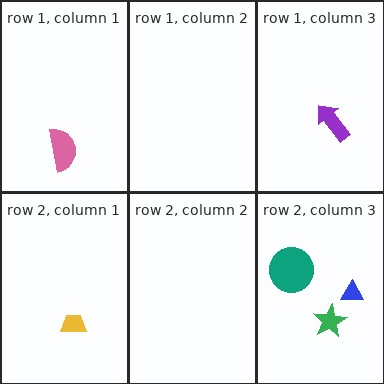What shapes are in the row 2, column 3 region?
The blue triangle, the teal circle, the green star.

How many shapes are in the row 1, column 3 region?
1.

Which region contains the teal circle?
The row 2, column 3 region.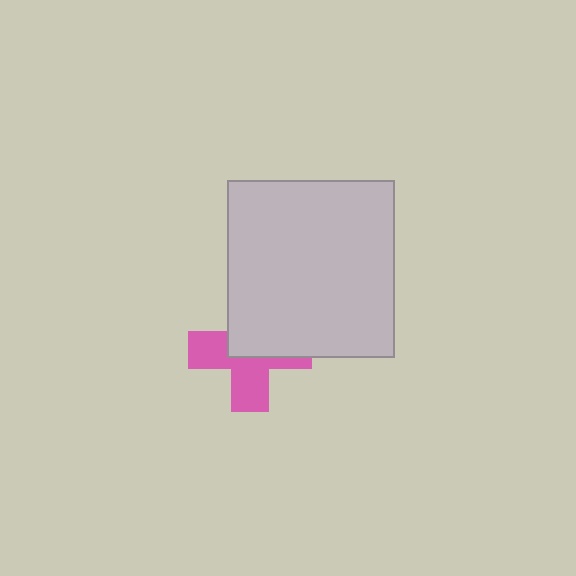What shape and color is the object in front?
The object in front is a light gray rectangle.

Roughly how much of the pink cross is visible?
About half of it is visible (roughly 52%).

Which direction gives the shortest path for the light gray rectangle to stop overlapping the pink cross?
Moving toward the upper-right gives the shortest separation.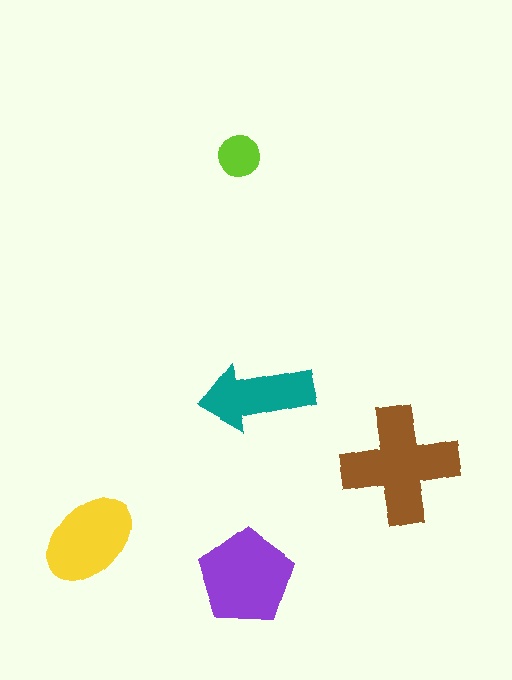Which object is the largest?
The brown cross.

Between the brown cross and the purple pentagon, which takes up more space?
The brown cross.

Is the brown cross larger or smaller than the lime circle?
Larger.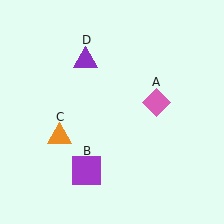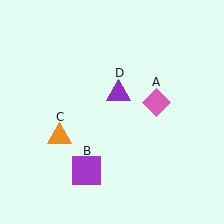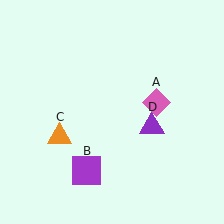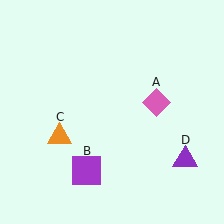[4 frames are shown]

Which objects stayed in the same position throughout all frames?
Pink diamond (object A) and purple square (object B) and orange triangle (object C) remained stationary.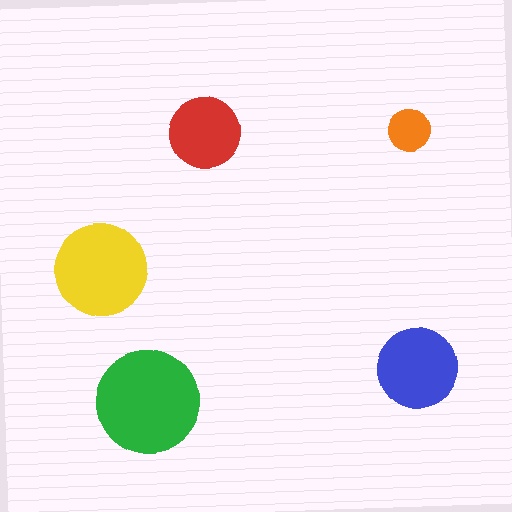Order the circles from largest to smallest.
the green one, the yellow one, the blue one, the red one, the orange one.